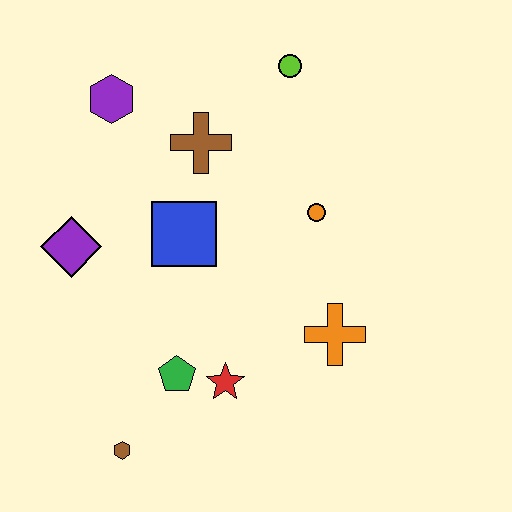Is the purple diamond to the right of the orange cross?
No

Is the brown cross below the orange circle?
No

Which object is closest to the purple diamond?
The blue square is closest to the purple diamond.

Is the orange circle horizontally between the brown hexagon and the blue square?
No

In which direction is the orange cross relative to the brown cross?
The orange cross is below the brown cross.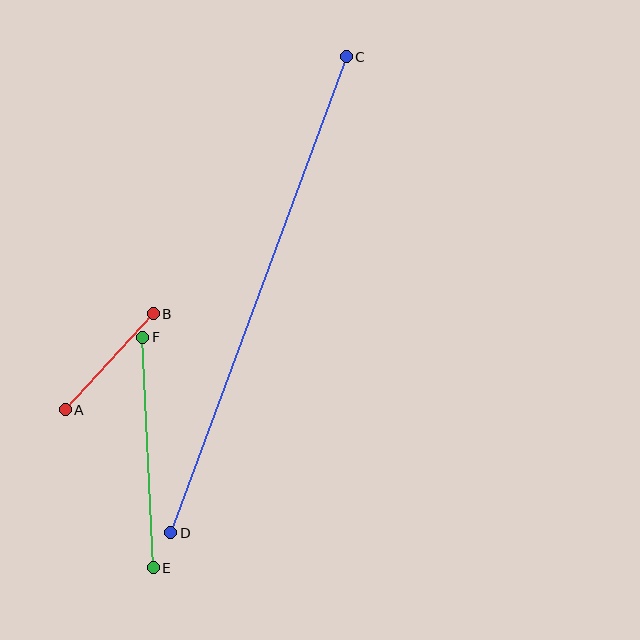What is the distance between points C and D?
The distance is approximately 507 pixels.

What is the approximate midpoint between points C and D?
The midpoint is at approximately (258, 295) pixels.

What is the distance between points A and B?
The distance is approximately 130 pixels.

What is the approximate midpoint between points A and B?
The midpoint is at approximately (109, 362) pixels.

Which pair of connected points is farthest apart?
Points C and D are farthest apart.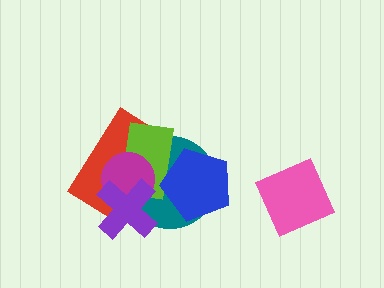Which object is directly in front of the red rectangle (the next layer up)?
The lime rectangle is directly in front of the red rectangle.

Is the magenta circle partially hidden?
Yes, it is partially covered by another shape.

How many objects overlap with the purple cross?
4 objects overlap with the purple cross.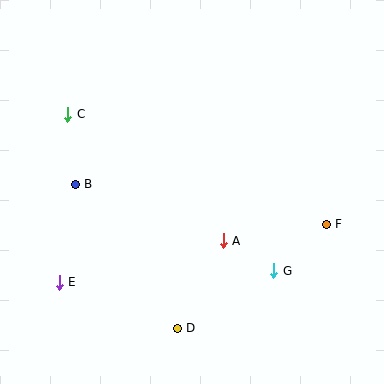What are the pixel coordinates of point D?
Point D is at (177, 328).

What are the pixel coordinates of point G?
Point G is at (274, 271).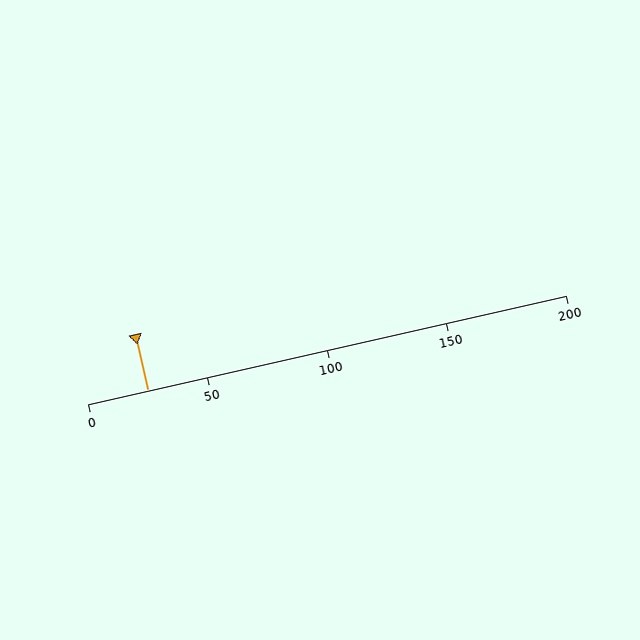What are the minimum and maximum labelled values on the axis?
The axis runs from 0 to 200.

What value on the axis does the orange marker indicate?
The marker indicates approximately 25.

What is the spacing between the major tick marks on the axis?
The major ticks are spaced 50 apart.